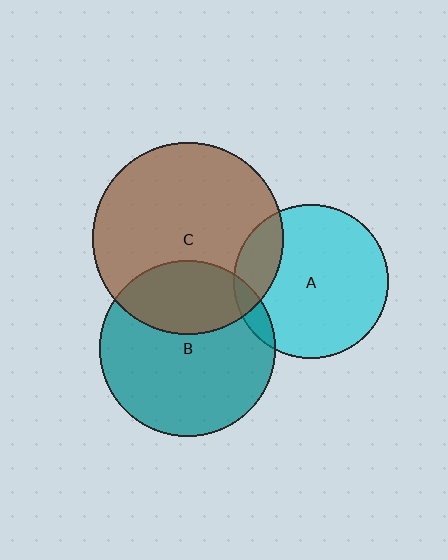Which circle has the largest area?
Circle C (brown).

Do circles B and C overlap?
Yes.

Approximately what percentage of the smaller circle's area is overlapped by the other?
Approximately 30%.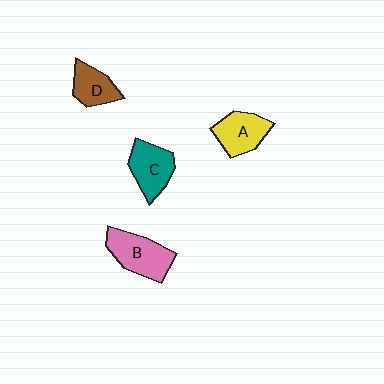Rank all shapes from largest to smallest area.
From largest to smallest: B (pink), C (teal), A (yellow), D (brown).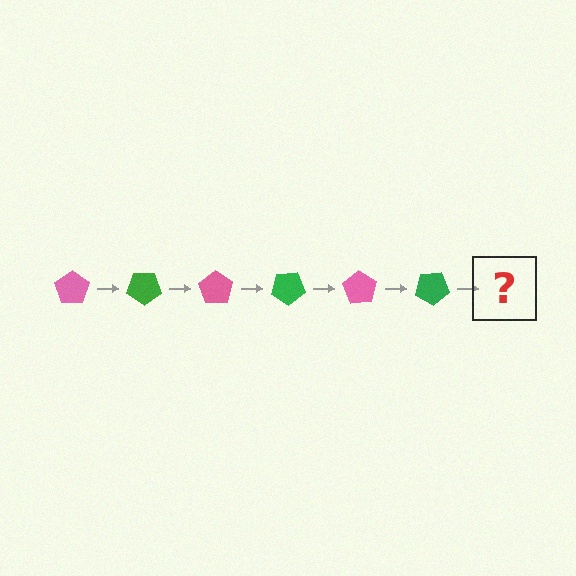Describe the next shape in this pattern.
It should be a pink pentagon, rotated 210 degrees from the start.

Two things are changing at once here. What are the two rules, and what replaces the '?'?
The two rules are that it rotates 35 degrees each step and the color cycles through pink and green. The '?' should be a pink pentagon, rotated 210 degrees from the start.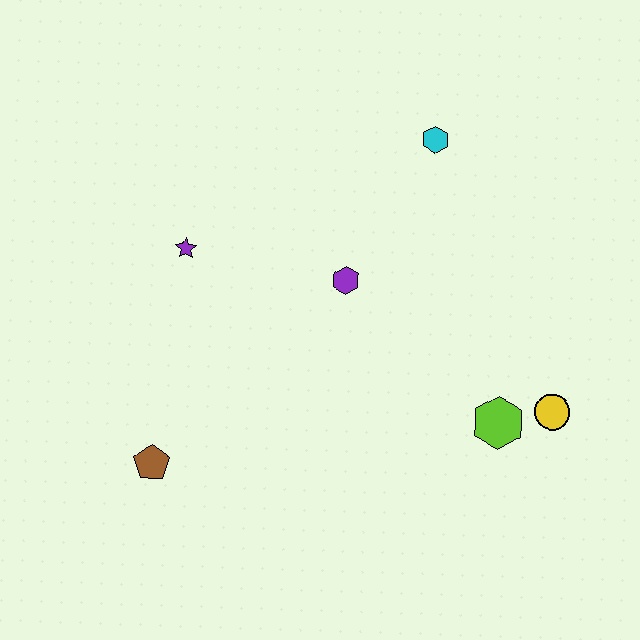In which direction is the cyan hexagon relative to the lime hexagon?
The cyan hexagon is above the lime hexagon.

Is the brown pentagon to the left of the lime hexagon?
Yes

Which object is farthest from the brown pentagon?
The cyan hexagon is farthest from the brown pentagon.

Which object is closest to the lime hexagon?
The yellow circle is closest to the lime hexagon.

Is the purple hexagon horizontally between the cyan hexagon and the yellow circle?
No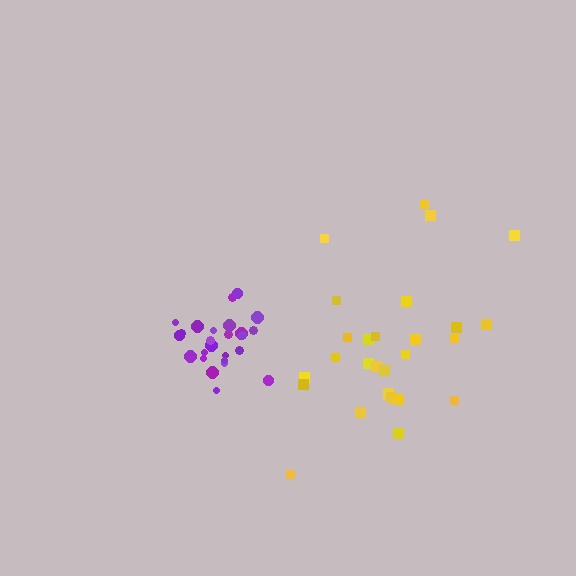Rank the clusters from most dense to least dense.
purple, yellow.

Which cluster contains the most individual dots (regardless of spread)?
Yellow (27).